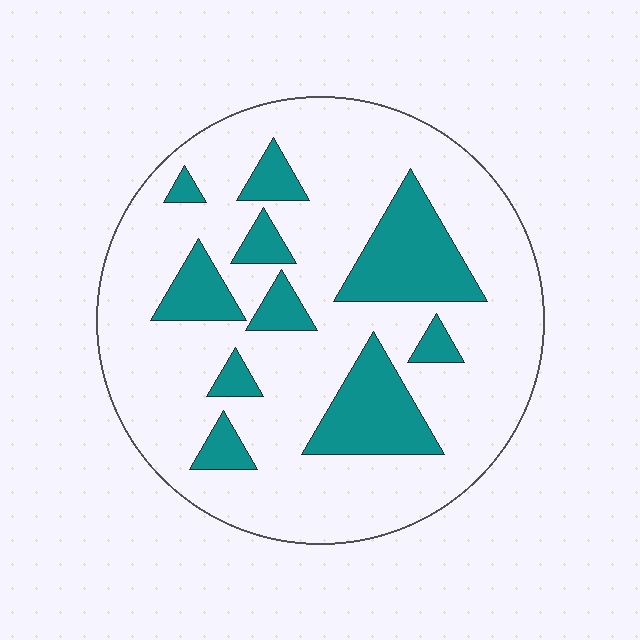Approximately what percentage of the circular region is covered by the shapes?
Approximately 25%.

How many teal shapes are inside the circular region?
10.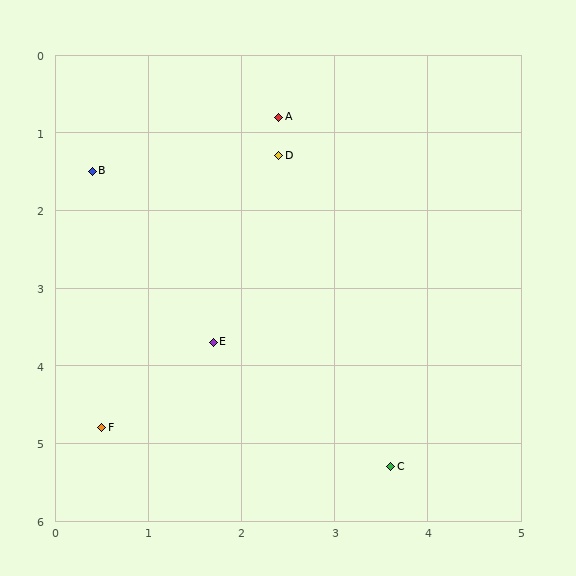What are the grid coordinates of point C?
Point C is at approximately (3.6, 5.3).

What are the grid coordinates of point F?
Point F is at approximately (0.5, 4.8).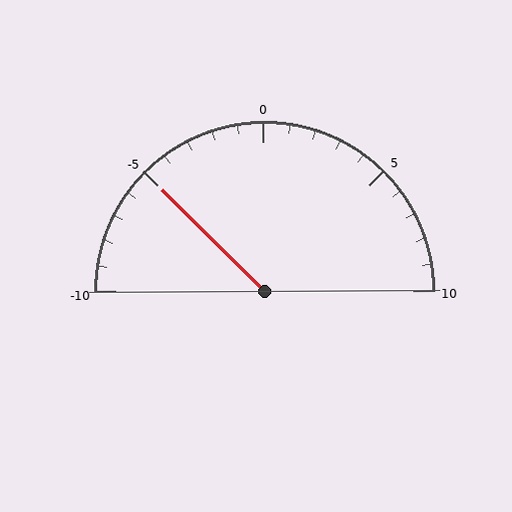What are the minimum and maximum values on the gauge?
The gauge ranges from -10 to 10.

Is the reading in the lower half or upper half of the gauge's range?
The reading is in the lower half of the range (-10 to 10).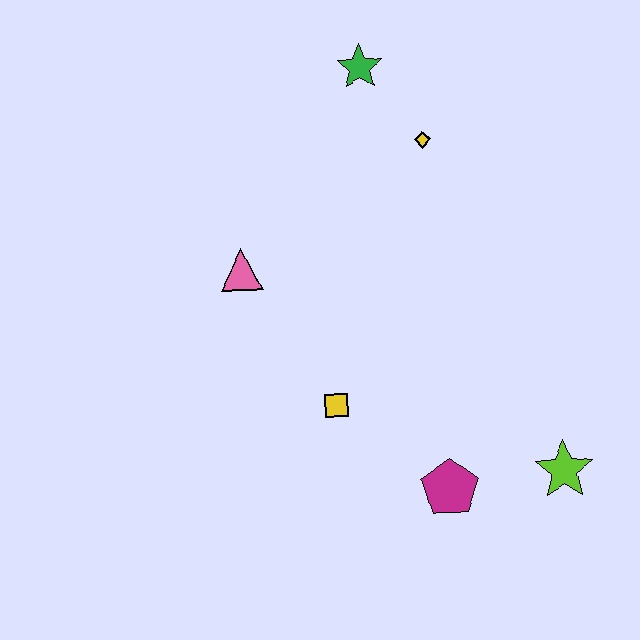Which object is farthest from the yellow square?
The green star is farthest from the yellow square.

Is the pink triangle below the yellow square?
No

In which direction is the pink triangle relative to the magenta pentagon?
The pink triangle is above the magenta pentagon.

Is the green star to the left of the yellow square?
No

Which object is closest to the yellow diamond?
The green star is closest to the yellow diamond.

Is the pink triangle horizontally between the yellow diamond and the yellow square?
No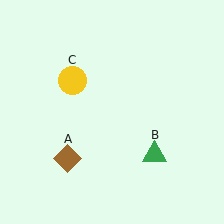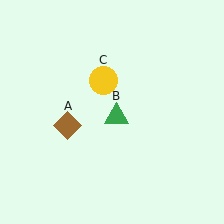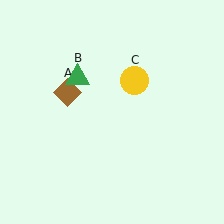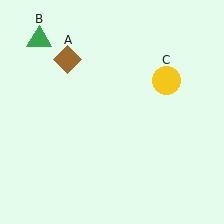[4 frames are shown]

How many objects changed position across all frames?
3 objects changed position: brown diamond (object A), green triangle (object B), yellow circle (object C).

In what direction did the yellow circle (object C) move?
The yellow circle (object C) moved right.